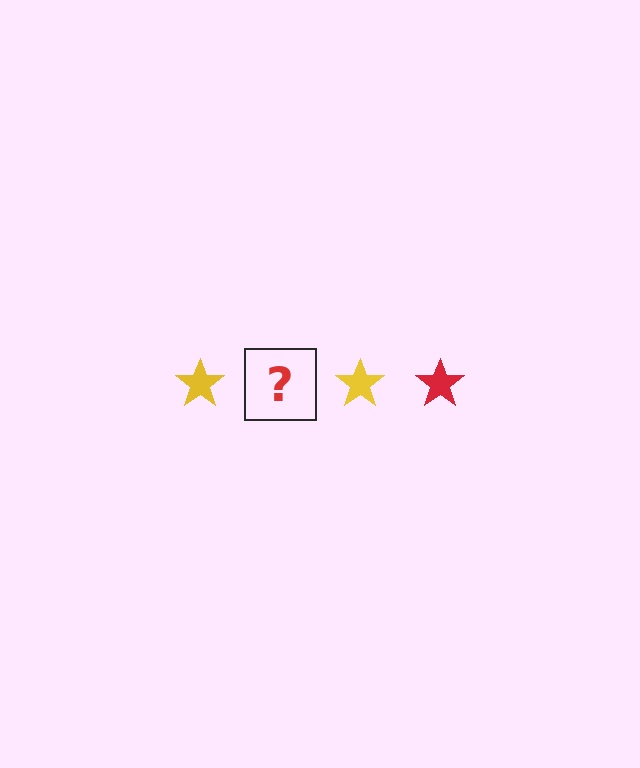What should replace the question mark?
The question mark should be replaced with a red star.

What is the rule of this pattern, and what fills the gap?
The rule is that the pattern cycles through yellow, red stars. The gap should be filled with a red star.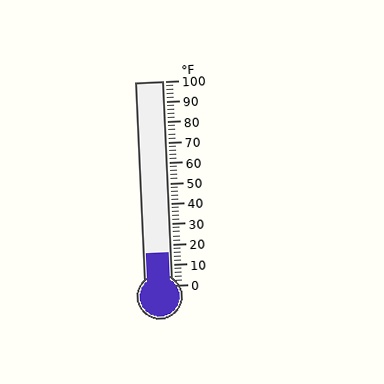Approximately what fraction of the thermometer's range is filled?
The thermometer is filled to approximately 15% of its range.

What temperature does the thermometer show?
The thermometer shows approximately 16°F.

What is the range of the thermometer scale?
The thermometer scale ranges from 0°F to 100°F.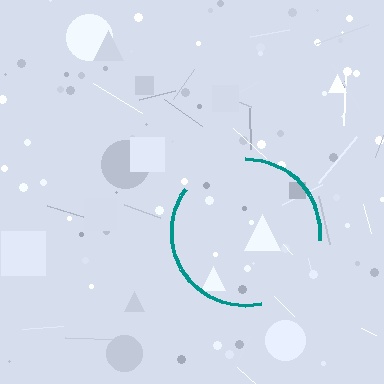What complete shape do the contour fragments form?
The contour fragments form a circle.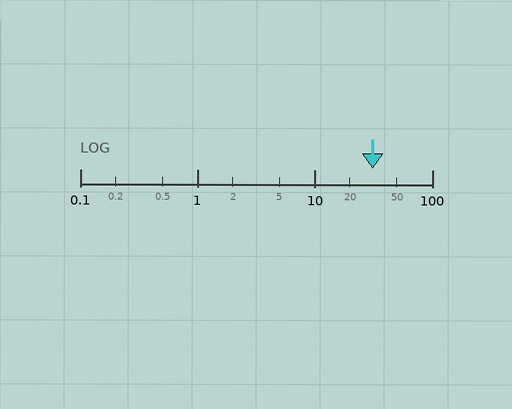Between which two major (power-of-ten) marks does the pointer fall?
The pointer is between 10 and 100.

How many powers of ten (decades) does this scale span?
The scale spans 3 decades, from 0.1 to 100.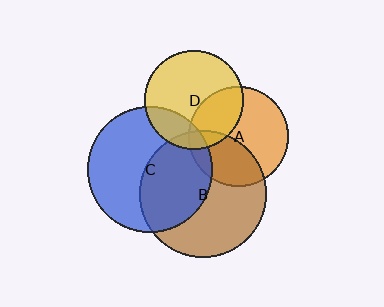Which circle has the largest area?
Circle B (brown).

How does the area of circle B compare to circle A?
Approximately 1.6 times.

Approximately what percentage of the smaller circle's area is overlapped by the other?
Approximately 30%.